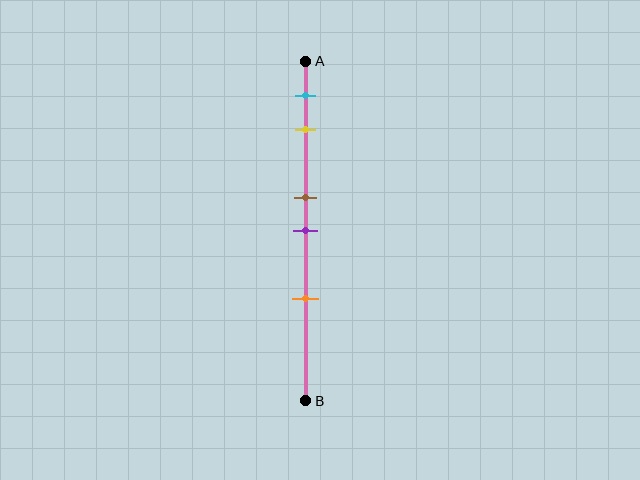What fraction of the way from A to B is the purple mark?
The purple mark is approximately 50% (0.5) of the way from A to B.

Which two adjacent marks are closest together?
The brown and purple marks are the closest adjacent pair.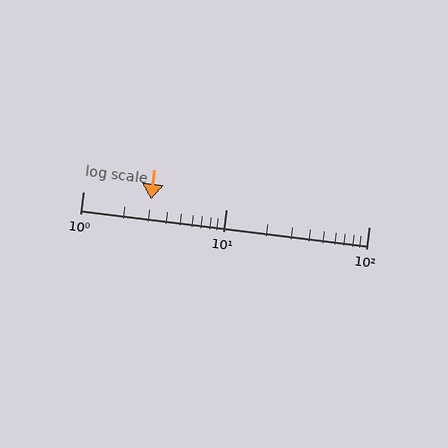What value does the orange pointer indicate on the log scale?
The pointer indicates approximately 3.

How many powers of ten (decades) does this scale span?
The scale spans 2 decades, from 1 to 100.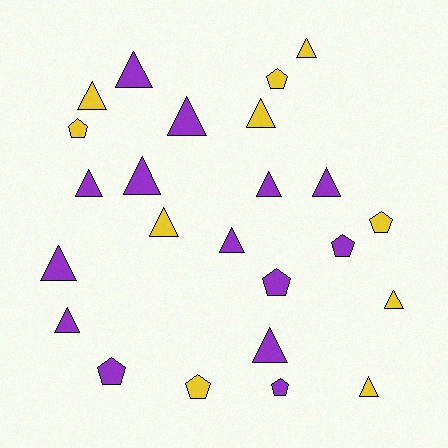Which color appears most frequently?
Purple, with 14 objects.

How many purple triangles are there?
There are 10 purple triangles.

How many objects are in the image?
There are 24 objects.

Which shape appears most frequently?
Triangle, with 16 objects.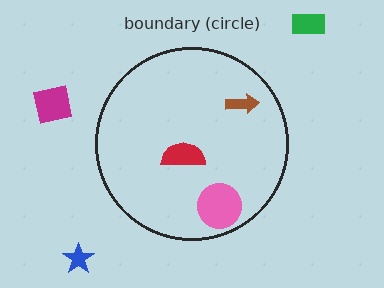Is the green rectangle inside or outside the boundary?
Outside.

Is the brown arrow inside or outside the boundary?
Inside.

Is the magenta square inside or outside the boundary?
Outside.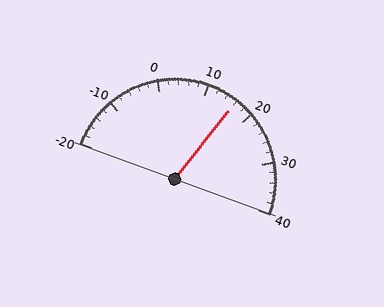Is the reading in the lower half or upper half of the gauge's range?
The reading is in the upper half of the range (-20 to 40).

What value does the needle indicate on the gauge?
The needle indicates approximately 16.